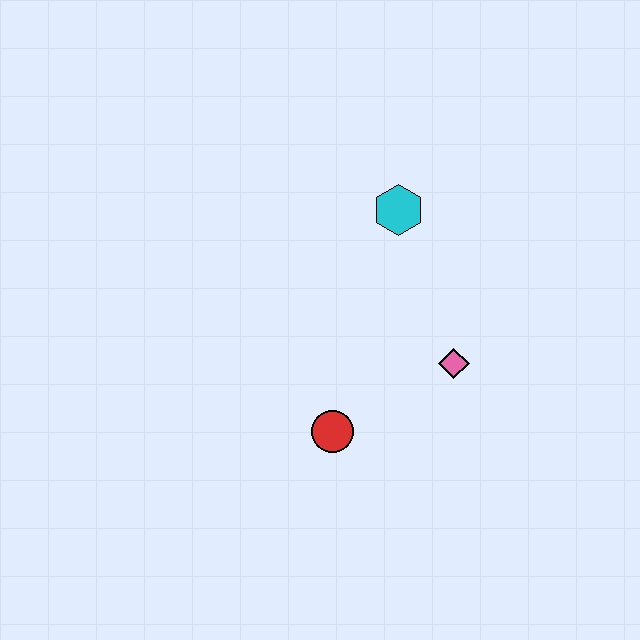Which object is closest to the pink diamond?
The red circle is closest to the pink diamond.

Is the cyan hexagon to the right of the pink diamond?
No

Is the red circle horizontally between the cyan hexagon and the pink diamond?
No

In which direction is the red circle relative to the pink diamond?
The red circle is to the left of the pink diamond.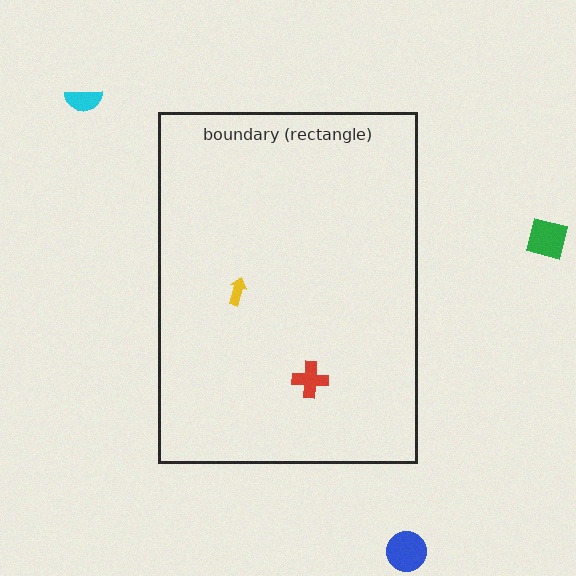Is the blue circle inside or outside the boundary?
Outside.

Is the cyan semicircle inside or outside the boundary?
Outside.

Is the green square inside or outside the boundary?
Outside.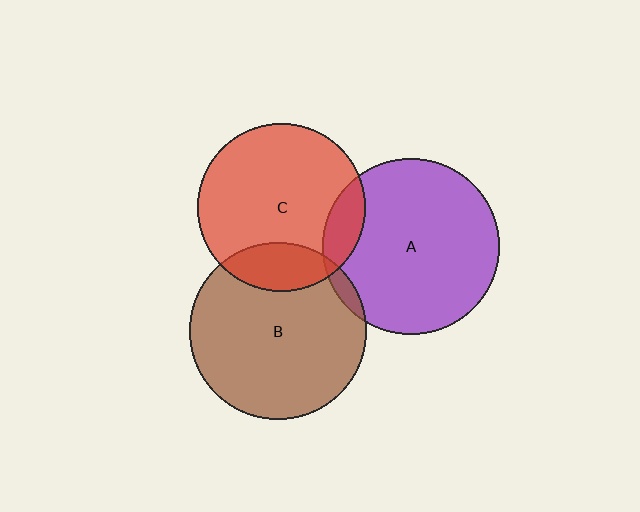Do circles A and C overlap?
Yes.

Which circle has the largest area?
Circle B (brown).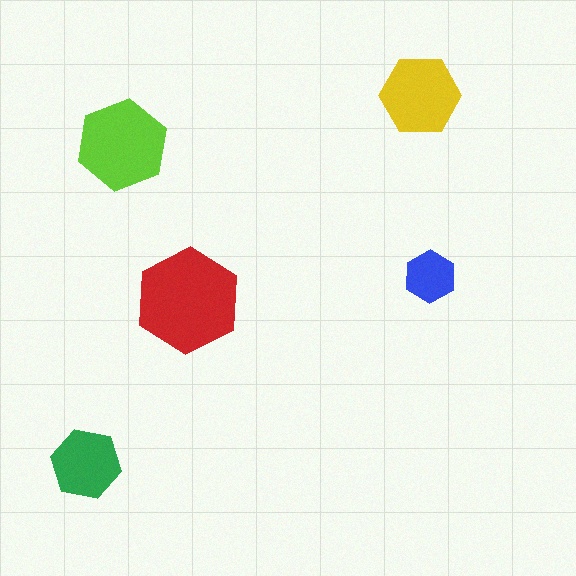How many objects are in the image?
There are 5 objects in the image.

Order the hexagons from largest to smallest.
the red one, the lime one, the yellow one, the green one, the blue one.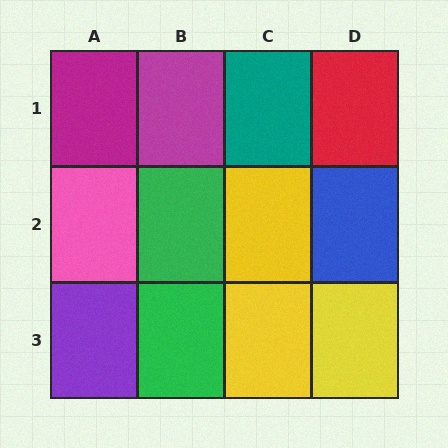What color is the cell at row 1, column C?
Teal.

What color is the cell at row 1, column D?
Red.